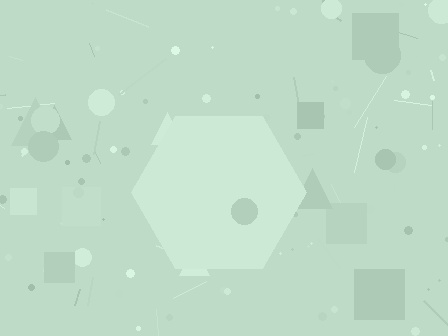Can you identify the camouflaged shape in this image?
The camouflaged shape is a hexagon.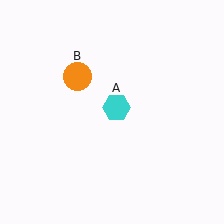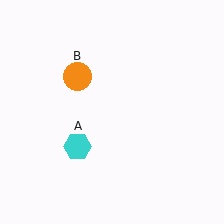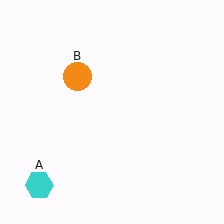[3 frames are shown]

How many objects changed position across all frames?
1 object changed position: cyan hexagon (object A).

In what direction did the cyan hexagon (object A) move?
The cyan hexagon (object A) moved down and to the left.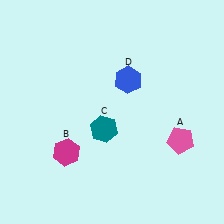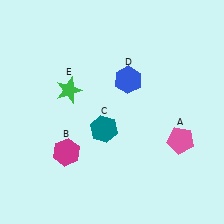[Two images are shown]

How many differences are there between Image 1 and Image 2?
There is 1 difference between the two images.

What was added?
A green star (E) was added in Image 2.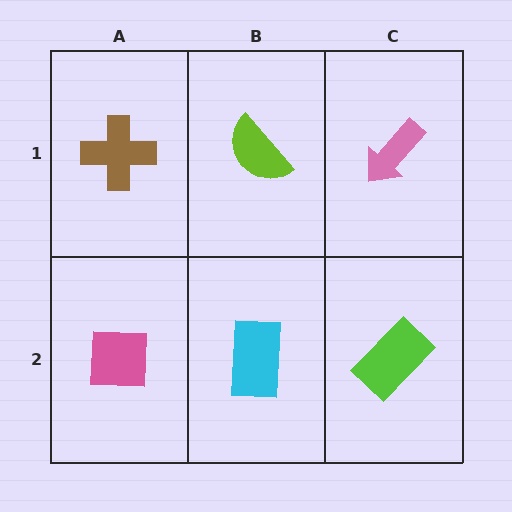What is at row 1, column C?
A pink arrow.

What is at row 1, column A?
A brown cross.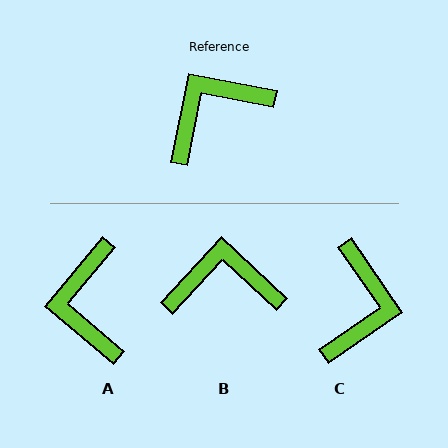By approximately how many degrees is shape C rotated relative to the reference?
Approximately 135 degrees clockwise.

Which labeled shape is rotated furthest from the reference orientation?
C, about 135 degrees away.